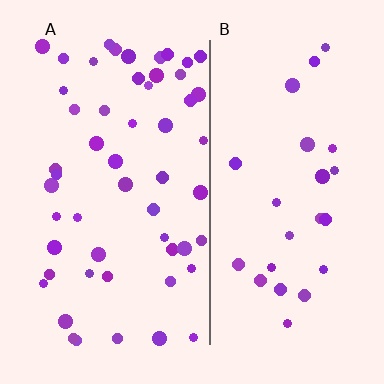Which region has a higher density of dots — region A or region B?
A (the left).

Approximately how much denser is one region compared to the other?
Approximately 2.1× — region A over region B.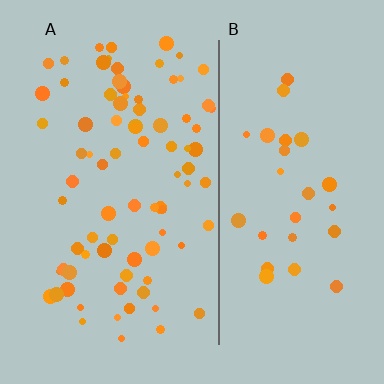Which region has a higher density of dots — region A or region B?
A (the left).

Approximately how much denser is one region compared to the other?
Approximately 2.7× — region A over region B.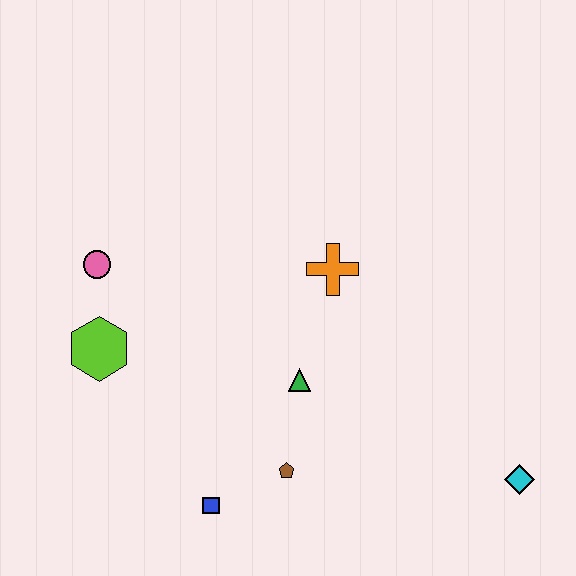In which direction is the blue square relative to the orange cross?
The blue square is below the orange cross.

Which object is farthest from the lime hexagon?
The cyan diamond is farthest from the lime hexagon.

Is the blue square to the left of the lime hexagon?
No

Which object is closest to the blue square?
The brown pentagon is closest to the blue square.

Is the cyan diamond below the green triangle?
Yes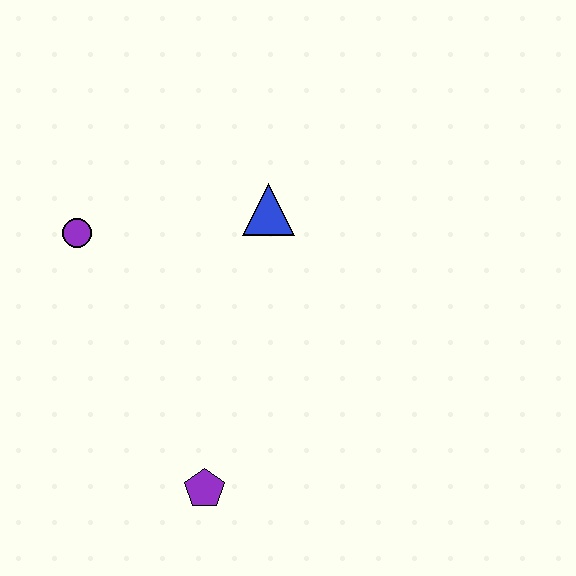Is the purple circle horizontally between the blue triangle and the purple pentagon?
No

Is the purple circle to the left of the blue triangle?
Yes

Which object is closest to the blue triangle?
The purple circle is closest to the blue triangle.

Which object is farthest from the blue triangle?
The purple pentagon is farthest from the blue triangle.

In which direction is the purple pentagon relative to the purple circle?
The purple pentagon is below the purple circle.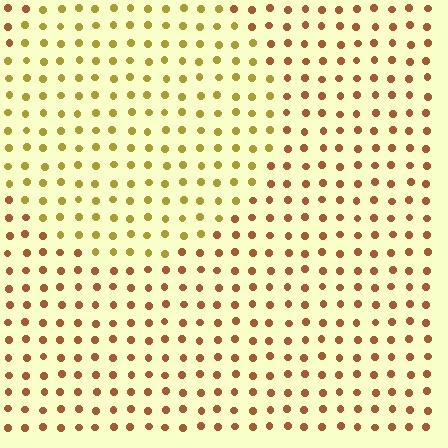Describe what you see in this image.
The image is filled with small brown elements in a uniform arrangement. A circle-shaped region is visible where the elements are tinted to a slightly different hue, forming a subtle color boundary.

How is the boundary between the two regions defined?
The boundary is defined purely by a slight shift in hue (about 36 degrees). Spacing, size, and orientation are identical on both sides.